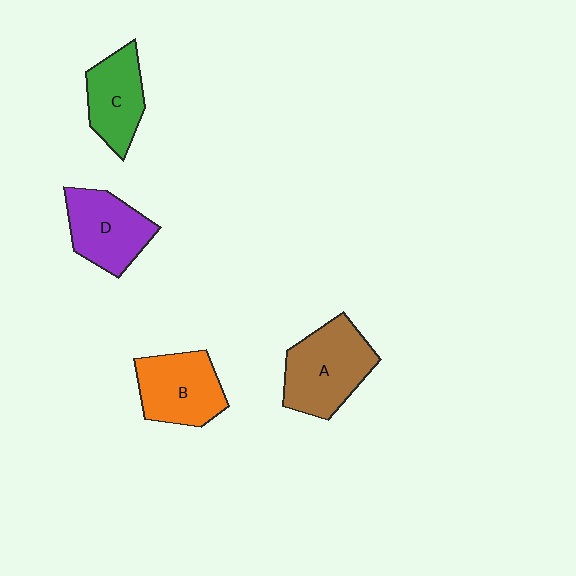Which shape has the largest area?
Shape A (brown).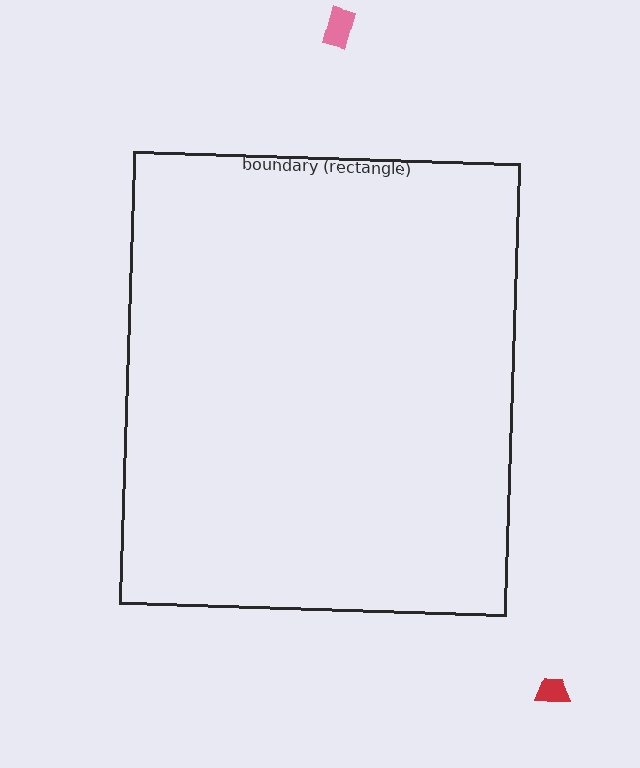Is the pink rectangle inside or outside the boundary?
Outside.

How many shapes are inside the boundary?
0 inside, 2 outside.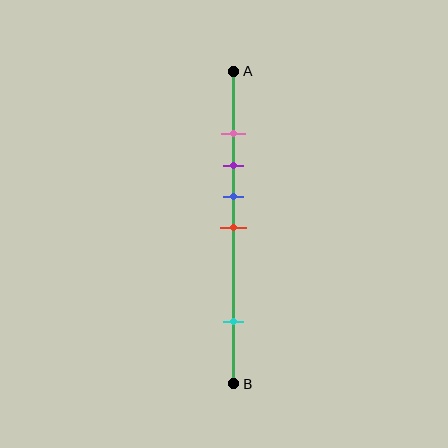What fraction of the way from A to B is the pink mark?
The pink mark is approximately 20% (0.2) of the way from A to B.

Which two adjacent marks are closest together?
The pink and purple marks are the closest adjacent pair.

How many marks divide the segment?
There are 5 marks dividing the segment.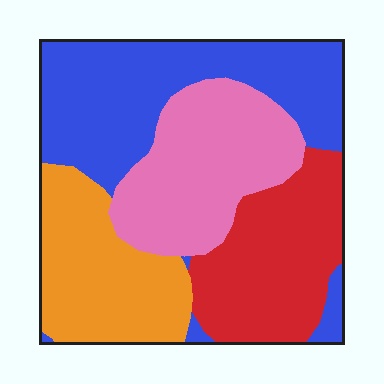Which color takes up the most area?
Blue, at roughly 35%.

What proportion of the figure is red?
Red covers 23% of the figure.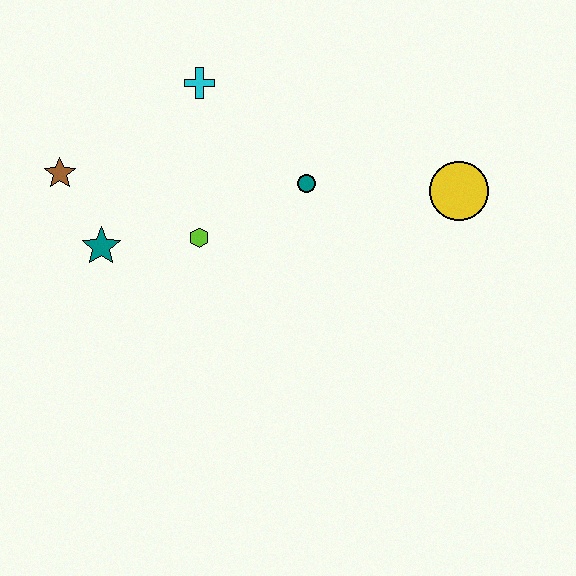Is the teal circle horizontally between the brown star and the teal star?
No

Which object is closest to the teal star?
The brown star is closest to the teal star.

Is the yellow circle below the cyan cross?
Yes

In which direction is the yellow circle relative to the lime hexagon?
The yellow circle is to the right of the lime hexagon.